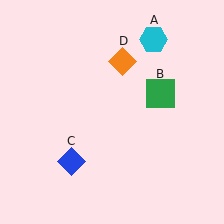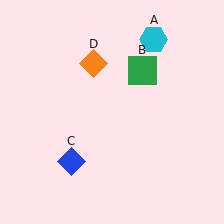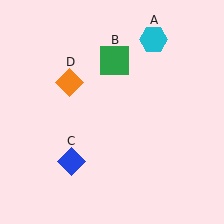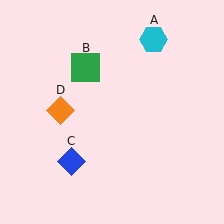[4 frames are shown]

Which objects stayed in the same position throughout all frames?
Cyan hexagon (object A) and blue diamond (object C) remained stationary.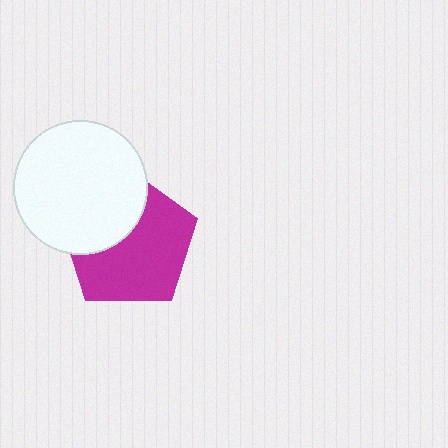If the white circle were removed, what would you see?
You would see the complete magenta pentagon.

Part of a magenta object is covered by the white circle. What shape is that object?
It is a pentagon.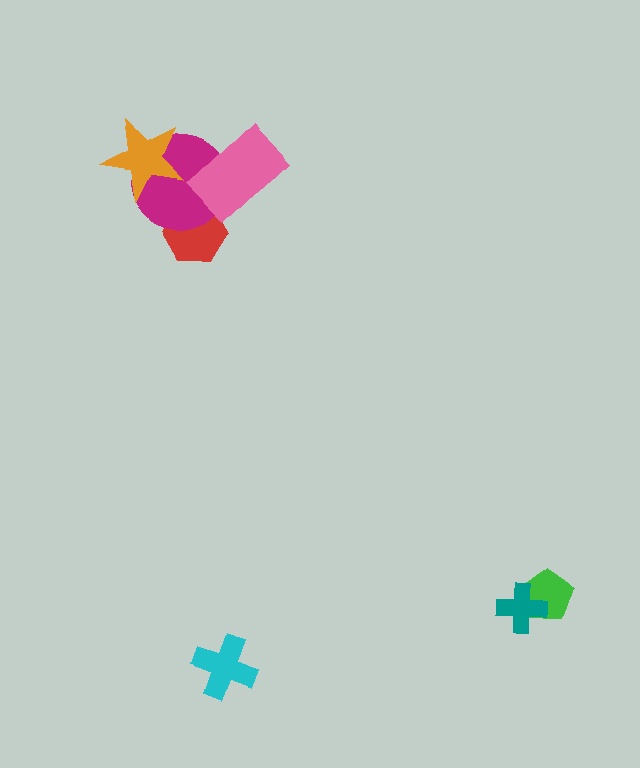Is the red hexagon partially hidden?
Yes, it is partially covered by another shape.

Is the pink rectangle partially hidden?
No, no other shape covers it.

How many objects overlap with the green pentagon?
1 object overlaps with the green pentagon.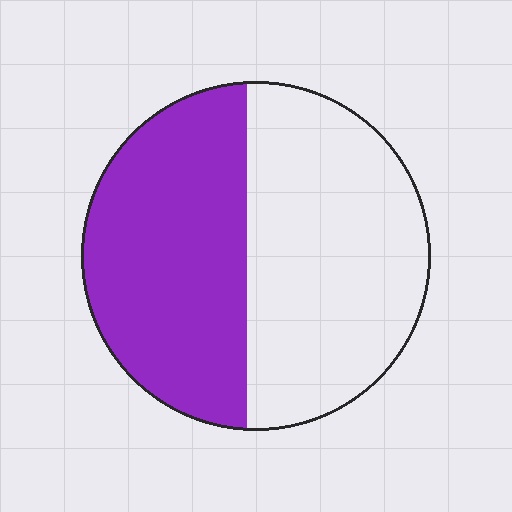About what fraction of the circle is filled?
About one half (1/2).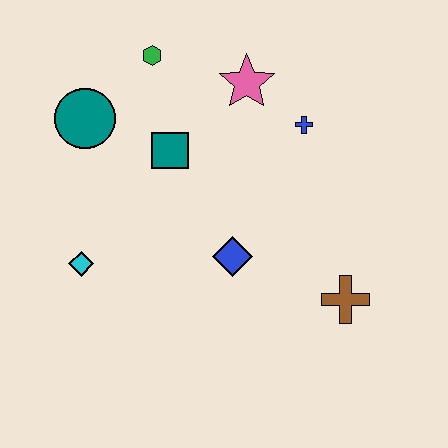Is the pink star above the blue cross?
Yes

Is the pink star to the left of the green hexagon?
No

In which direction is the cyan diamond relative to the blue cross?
The cyan diamond is to the left of the blue cross.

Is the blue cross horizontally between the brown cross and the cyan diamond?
Yes